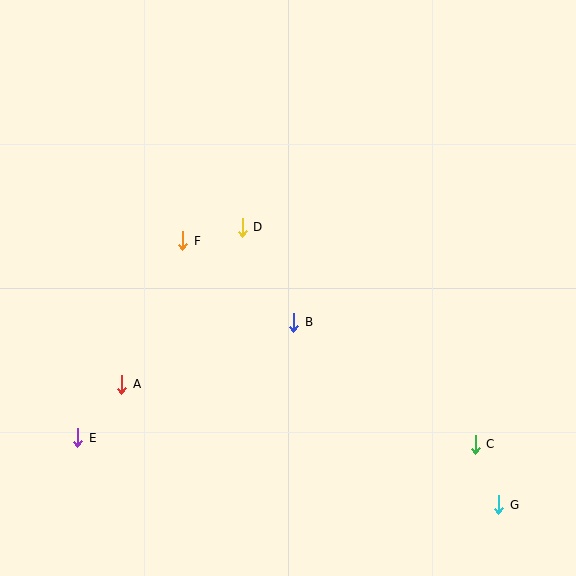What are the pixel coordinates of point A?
Point A is at (122, 384).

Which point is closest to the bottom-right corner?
Point G is closest to the bottom-right corner.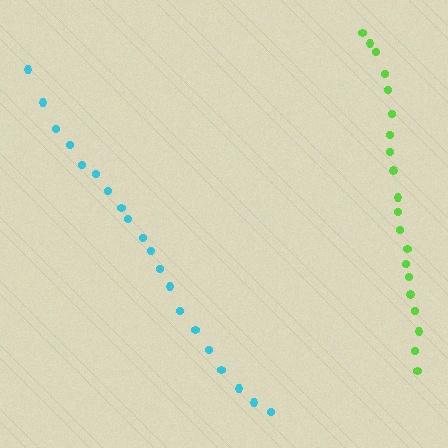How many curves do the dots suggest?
There are 2 distinct paths.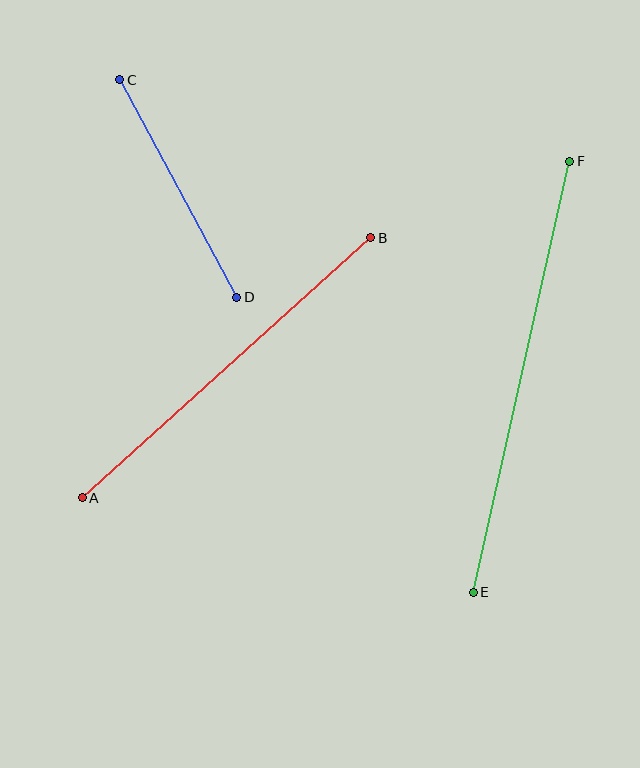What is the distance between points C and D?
The distance is approximately 247 pixels.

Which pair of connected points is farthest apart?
Points E and F are farthest apart.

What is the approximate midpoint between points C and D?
The midpoint is at approximately (178, 188) pixels.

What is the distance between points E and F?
The distance is approximately 442 pixels.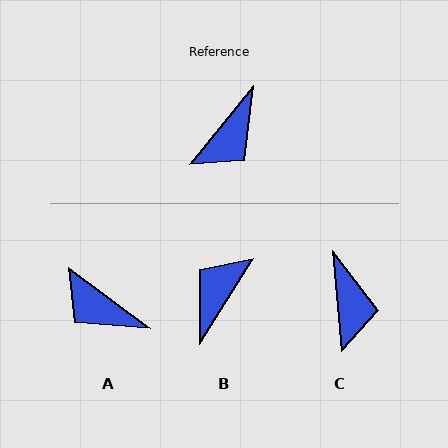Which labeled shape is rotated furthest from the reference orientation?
B, about 173 degrees away.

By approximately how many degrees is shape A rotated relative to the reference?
Approximately 88 degrees clockwise.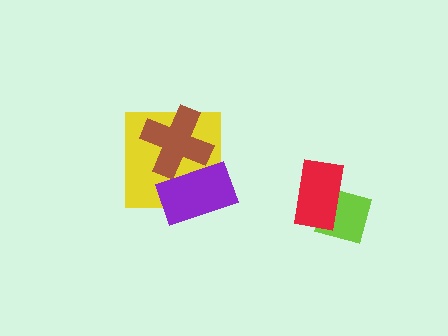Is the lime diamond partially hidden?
Yes, it is partially covered by another shape.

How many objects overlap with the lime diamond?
1 object overlaps with the lime diamond.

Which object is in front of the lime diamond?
The red rectangle is in front of the lime diamond.